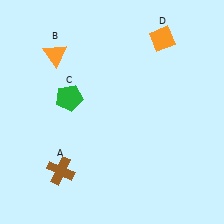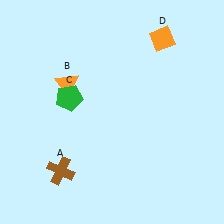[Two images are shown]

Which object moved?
The orange triangle (B) moved down.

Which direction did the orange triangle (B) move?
The orange triangle (B) moved down.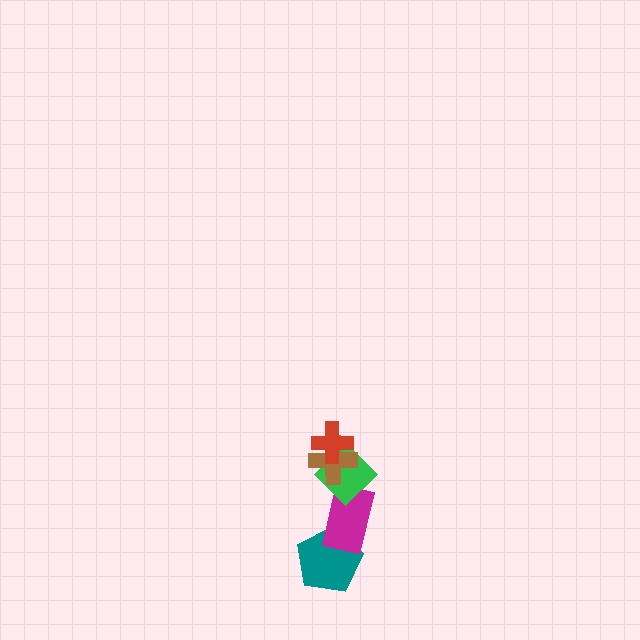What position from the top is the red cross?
The red cross is 1st from the top.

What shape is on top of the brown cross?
The red cross is on top of the brown cross.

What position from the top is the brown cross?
The brown cross is 2nd from the top.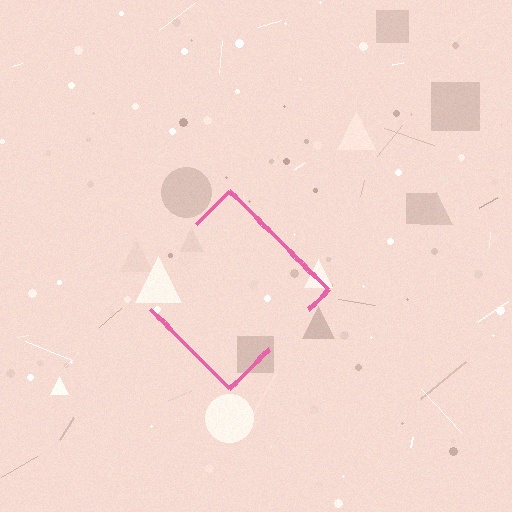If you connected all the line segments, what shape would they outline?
They would outline a diamond.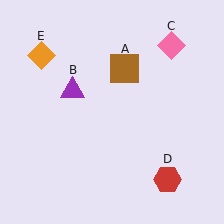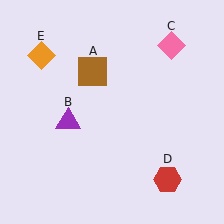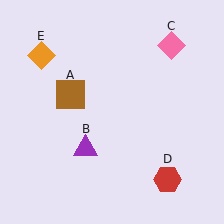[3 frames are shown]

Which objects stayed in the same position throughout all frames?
Pink diamond (object C) and red hexagon (object D) and orange diamond (object E) remained stationary.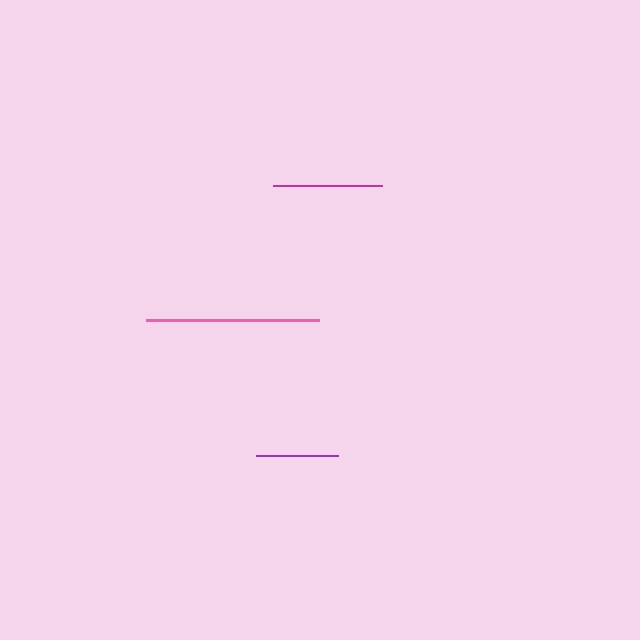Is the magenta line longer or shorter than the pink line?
The pink line is longer than the magenta line.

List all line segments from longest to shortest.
From longest to shortest: pink, magenta, purple.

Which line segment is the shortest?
The purple line is the shortest at approximately 82 pixels.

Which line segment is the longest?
The pink line is the longest at approximately 173 pixels.